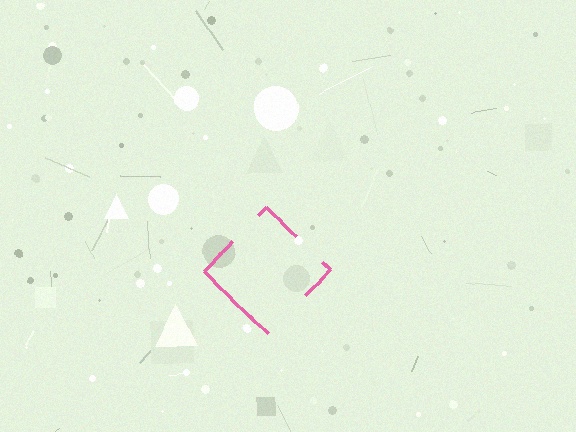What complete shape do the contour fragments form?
The contour fragments form a diamond.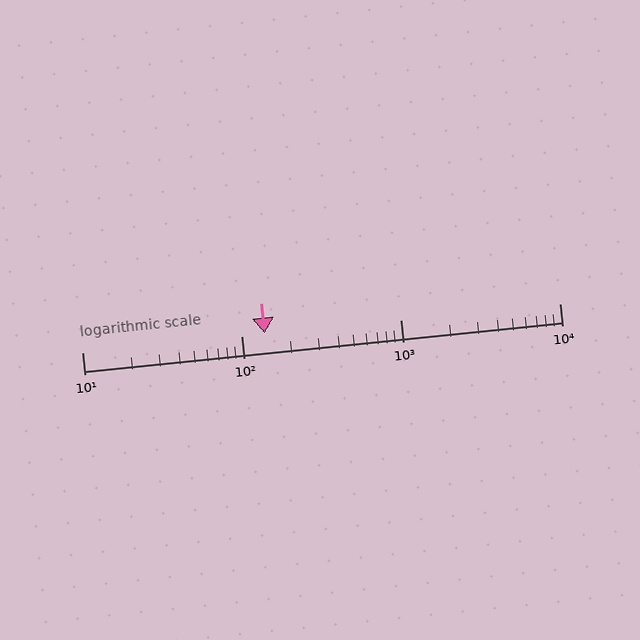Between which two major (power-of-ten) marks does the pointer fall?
The pointer is between 100 and 1000.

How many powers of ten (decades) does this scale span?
The scale spans 3 decades, from 10 to 10000.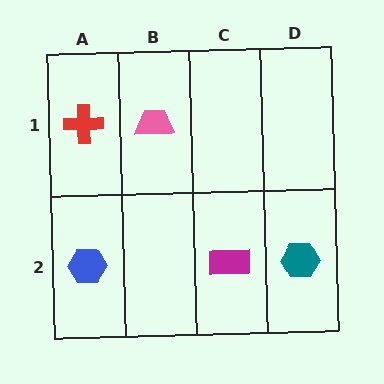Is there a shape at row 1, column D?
No, that cell is empty.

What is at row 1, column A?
A red cross.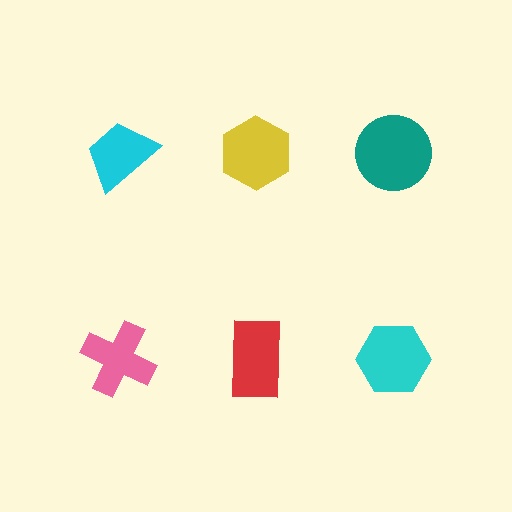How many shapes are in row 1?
3 shapes.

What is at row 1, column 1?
A cyan trapezoid.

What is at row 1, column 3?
A teal circle.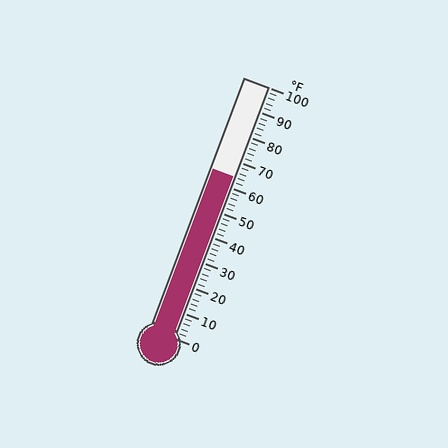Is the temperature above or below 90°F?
The temperature is below 90°F.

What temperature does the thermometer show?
The thermometer shows approximately 64°F.